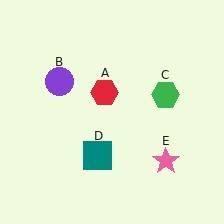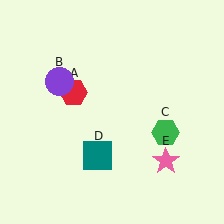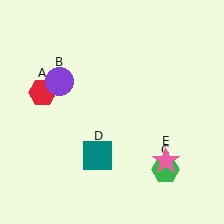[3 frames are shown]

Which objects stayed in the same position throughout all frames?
Purple circle (object B) and teal square (object D) and pink star (object E) remained stationary.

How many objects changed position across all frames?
2 objects changed position: red hexagon (object A), green hexagon (object C).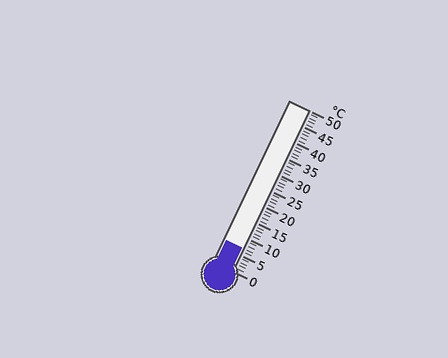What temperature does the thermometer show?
The thermometer shows approximately 7°C.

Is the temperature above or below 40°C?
The temperature is below 40°C.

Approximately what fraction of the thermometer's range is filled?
The thermometer is filled to approximately 15% of its range.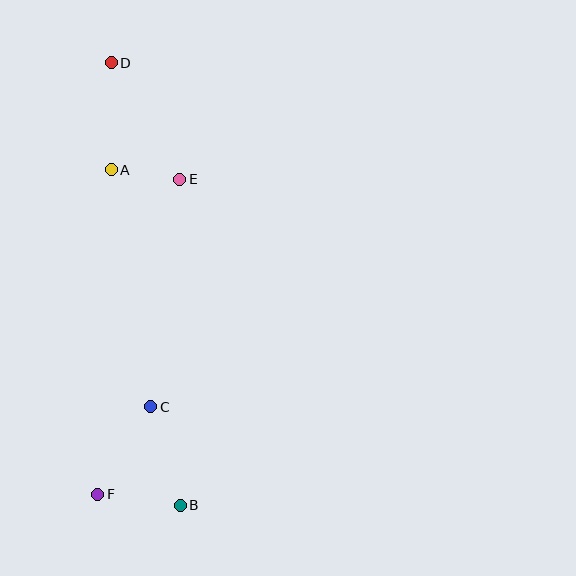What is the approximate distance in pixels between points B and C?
The distance between B and C is approximately 103 pixels.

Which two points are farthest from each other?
Points B and D are farthest from each other.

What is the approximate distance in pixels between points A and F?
The distance between A and F is approximately 325 pixels.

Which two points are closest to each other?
Points A and E are closest to each other.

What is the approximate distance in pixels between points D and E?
The distance between D and E is approximately 135 pixels.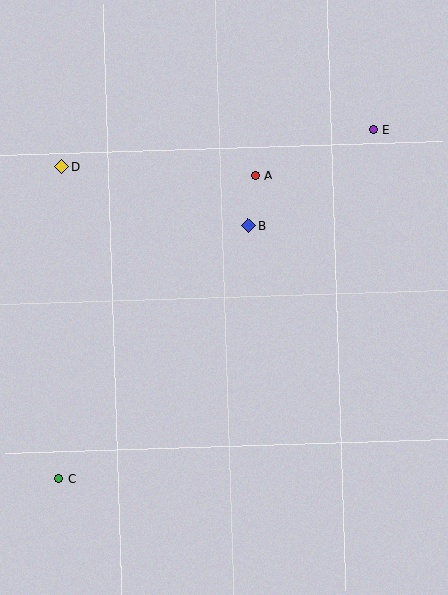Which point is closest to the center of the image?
Point B at (248, 226) is closest to the center.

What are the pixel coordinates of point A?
Point A is at (255, 176).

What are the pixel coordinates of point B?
Point B is at (248, 226).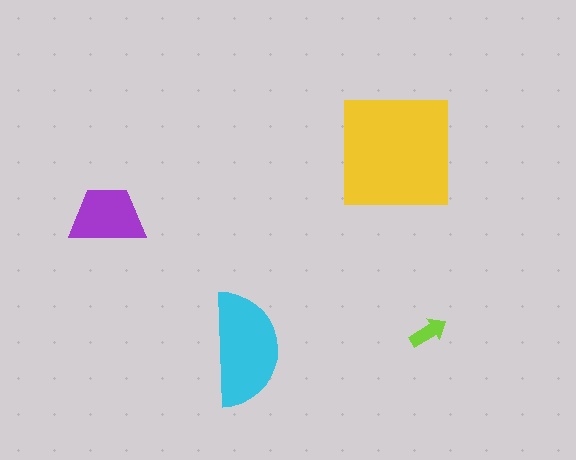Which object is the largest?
The yellow square.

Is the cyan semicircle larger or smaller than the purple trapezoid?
Larger.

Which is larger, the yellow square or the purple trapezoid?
The yellow square.